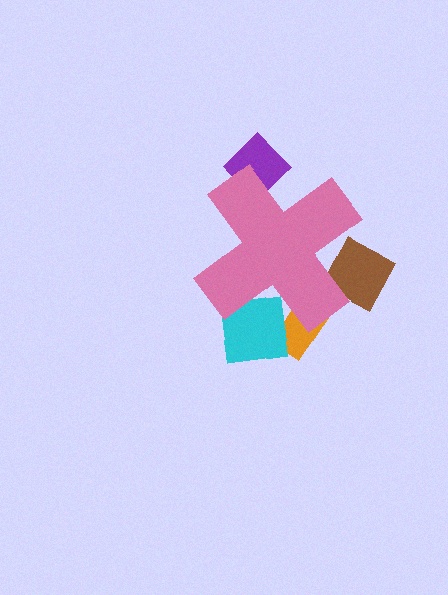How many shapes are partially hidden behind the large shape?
4 shapes are partially hidden.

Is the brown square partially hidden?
Yes, the brown square is partially hidden behind the pink cross.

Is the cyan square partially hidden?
Yes, the cyan square is partially hidden behind the pink cross.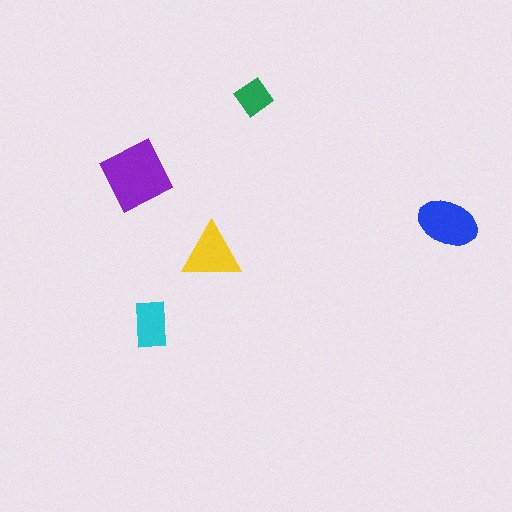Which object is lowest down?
The cyan rectangle is bottommost.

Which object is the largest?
The purple square.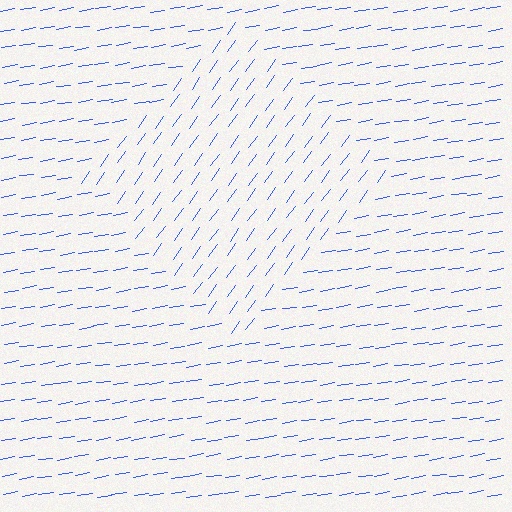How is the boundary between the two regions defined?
The boundary is defined purely by a change in line orientation (approximately 45 degrees difference). All lines are the same color and thickness.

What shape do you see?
I see a diamond.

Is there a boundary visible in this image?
Yes, there is a texture boundary formed by a change in line orientation.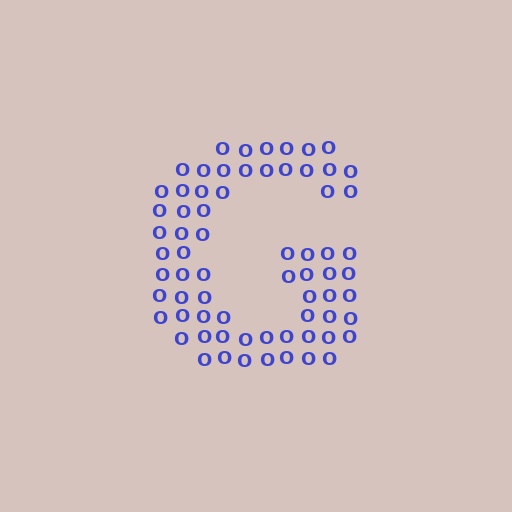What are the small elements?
The small elements are letter O's.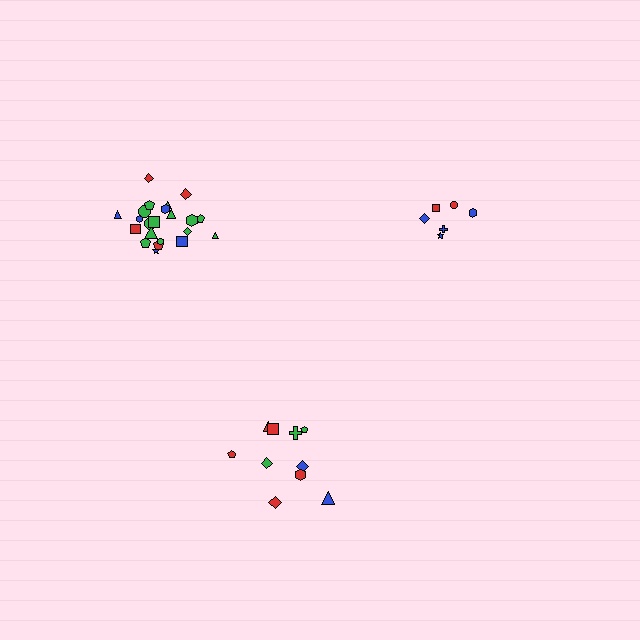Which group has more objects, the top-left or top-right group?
The top-left group.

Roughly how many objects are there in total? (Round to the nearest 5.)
Roughly 40 objects in total.